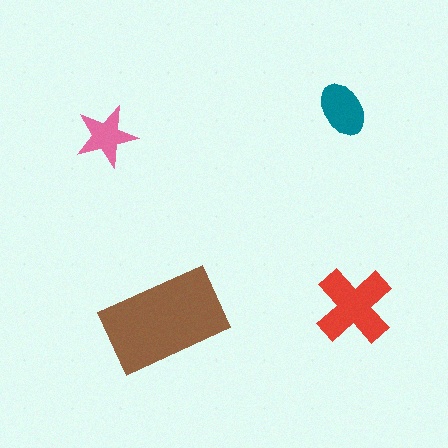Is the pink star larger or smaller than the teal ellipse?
Smaller.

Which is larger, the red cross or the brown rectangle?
The brown rectangle.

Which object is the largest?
The brown rectangle.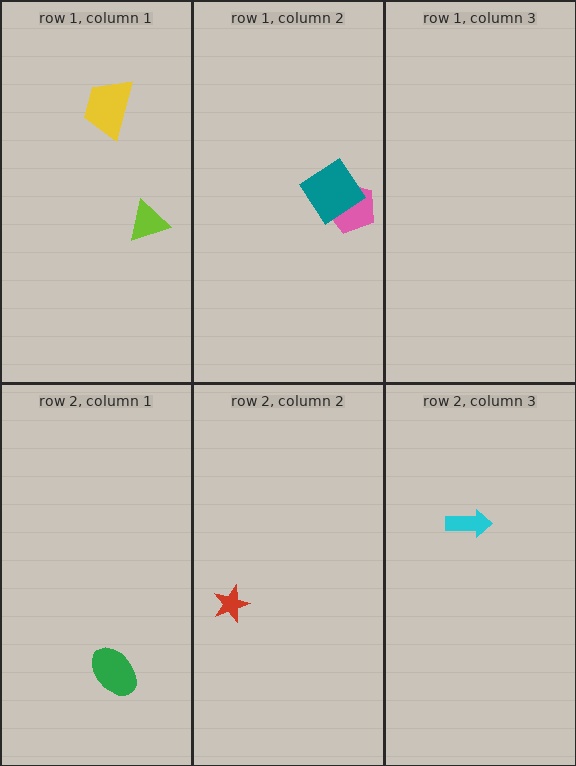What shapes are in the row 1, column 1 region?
The lime triangle, the yellow trapezoid.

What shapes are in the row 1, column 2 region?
The pink pentagon, the teal diamond.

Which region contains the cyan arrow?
The row 2, column 3 region.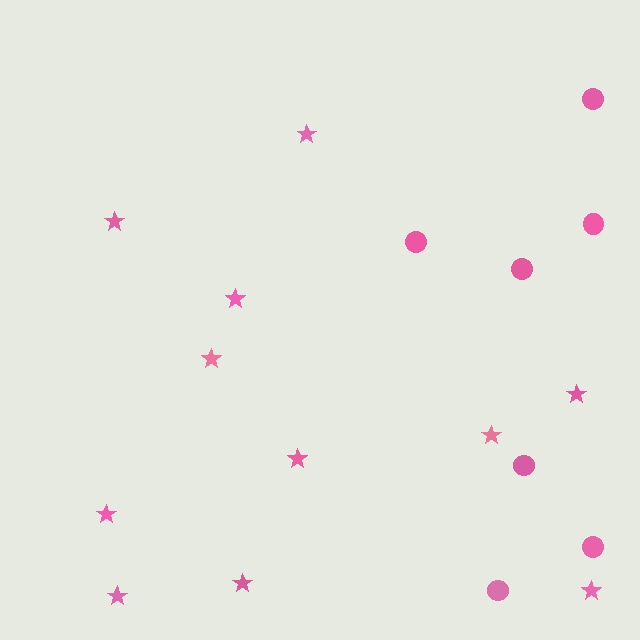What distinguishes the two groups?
There are 2 groups: one group of stars (11) and one group of circles (7).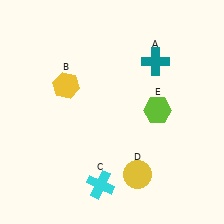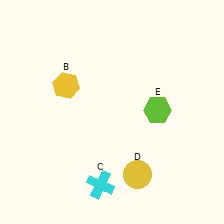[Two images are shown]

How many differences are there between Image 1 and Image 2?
There is 1 difference between the two images.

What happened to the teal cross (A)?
The teal cross (A) was removed in Image 2. It was in the top-right area of Image 1.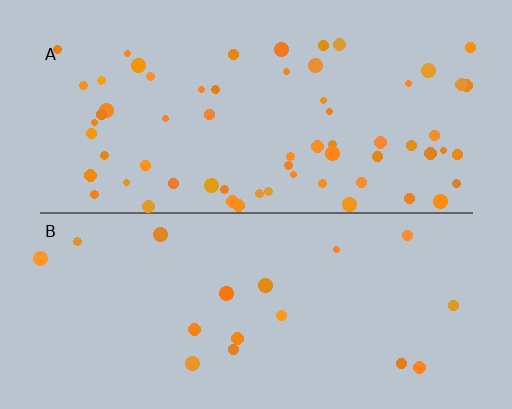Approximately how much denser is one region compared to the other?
Approximately 3.6× — region A over region B.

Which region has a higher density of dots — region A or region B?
A (the top).